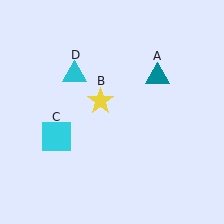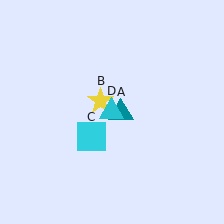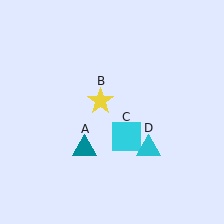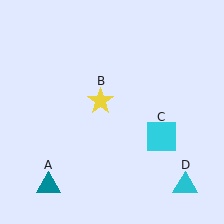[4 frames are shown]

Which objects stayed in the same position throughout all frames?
Yellow star (object B) remained stationary.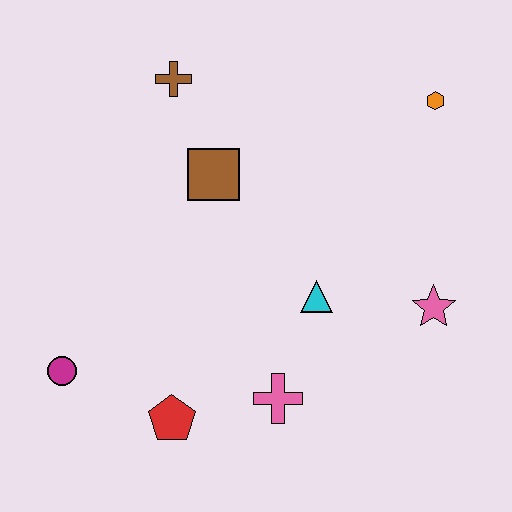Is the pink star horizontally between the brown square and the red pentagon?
No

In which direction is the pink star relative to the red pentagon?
The pink star is to the right of the red pentagon.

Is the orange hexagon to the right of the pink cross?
Yes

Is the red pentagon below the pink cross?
Yes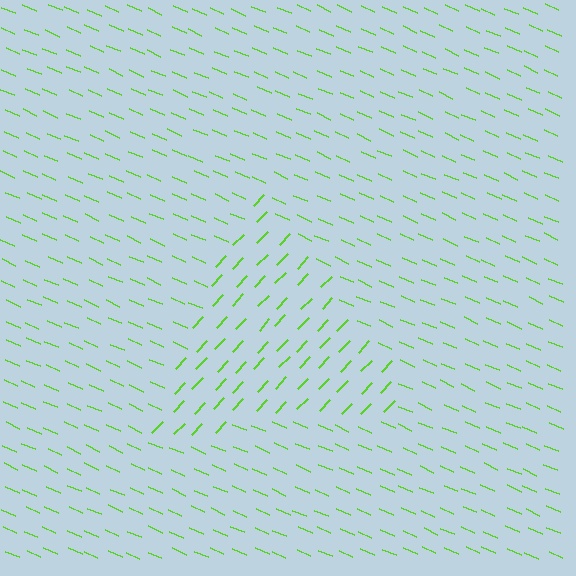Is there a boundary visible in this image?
Yes, there is a texture boundary formed by a change in line orientation.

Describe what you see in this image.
The image is filled with small lime line segments. A triangle region in the image has lines oriented differently from the surrounding lines, creating a visible texture boundary.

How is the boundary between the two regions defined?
The boundary is defined purely by a change in line orientation (approximately 70 degrees difference). All lines are the same color and thickness.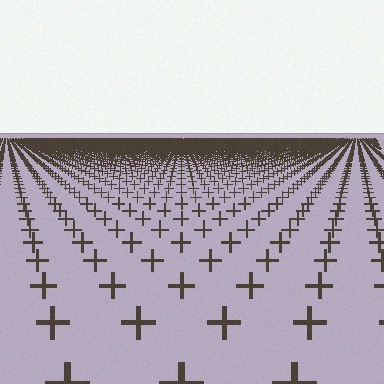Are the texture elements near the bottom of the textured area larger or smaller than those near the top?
Larger. Near the bottom, elements are closer to the viewer and appear at a bigger on-screen size.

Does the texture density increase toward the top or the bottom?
Density increases toward the top.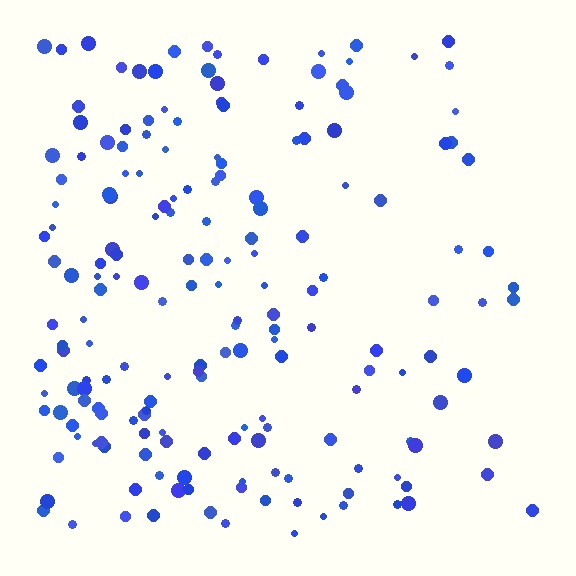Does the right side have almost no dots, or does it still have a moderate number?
Still a moderate number, just noticeably fewer than the left.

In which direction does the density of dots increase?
From right to left, with the left side densest.